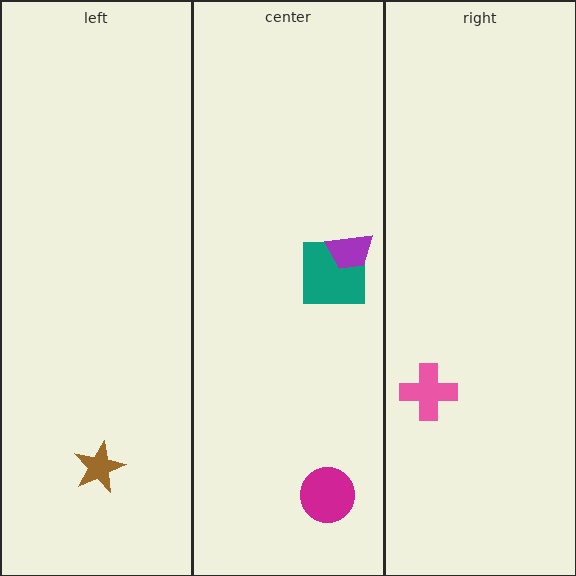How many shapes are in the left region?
1.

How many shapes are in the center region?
3.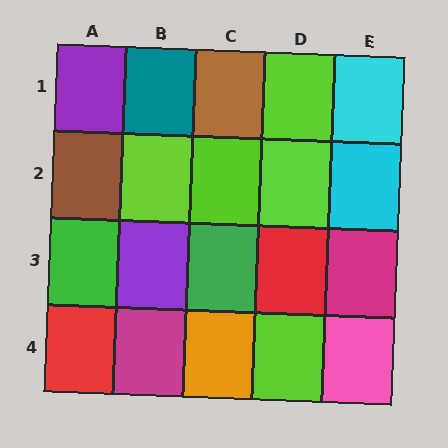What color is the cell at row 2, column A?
Brown.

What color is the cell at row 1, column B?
Teal.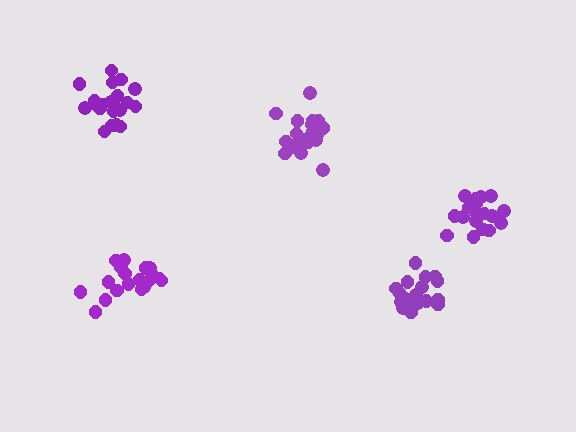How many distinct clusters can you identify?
There are 5 distinct clusters.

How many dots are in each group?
Group 1: 19 dots, Group 2: 19 dots, Group 3: 18 dots, Group 4: 20 dots, Group 5: 20 dots (96 total).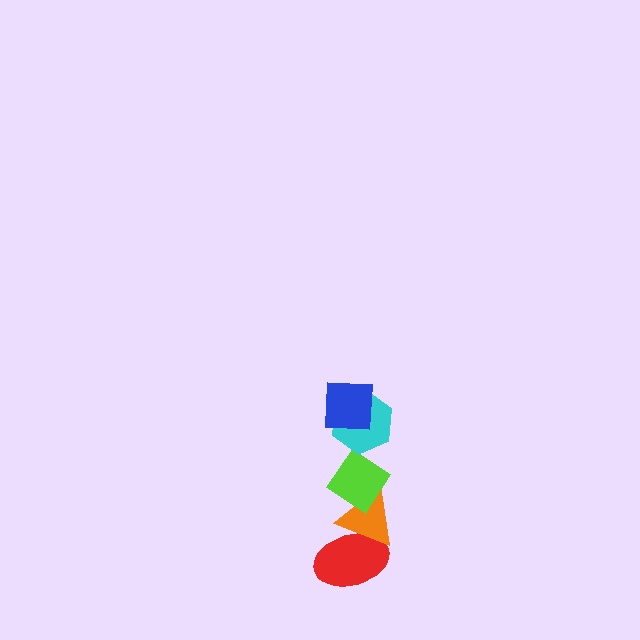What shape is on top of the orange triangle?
The lime diamond is on top of the orange triangle.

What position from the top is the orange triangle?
The orange triangle is 4th from the top.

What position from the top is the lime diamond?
The lime diamond is 3rd from the top.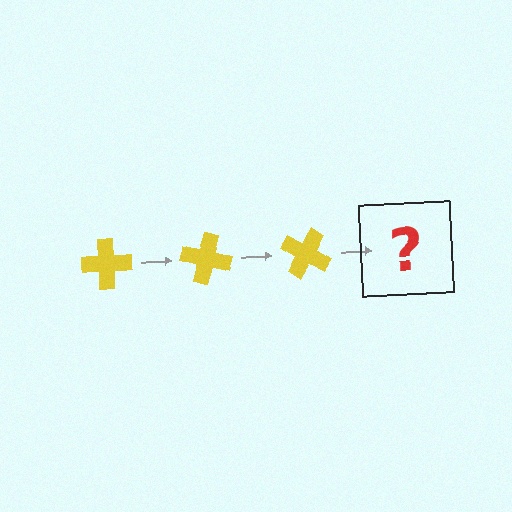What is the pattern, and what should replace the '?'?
The pattern is that the cross rotates 15 degrees each step. The '?' should be a yellow cross rotated 45 degrees.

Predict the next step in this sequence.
The next step is a yellow cross rotated 45 degrees.